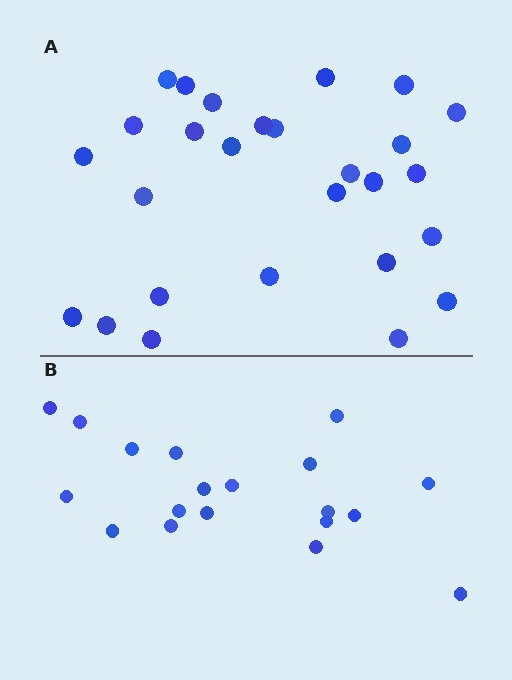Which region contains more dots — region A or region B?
Region A (the top region) has more dots.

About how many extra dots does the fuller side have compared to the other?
Region A has roughly 8 or so more dots than region B.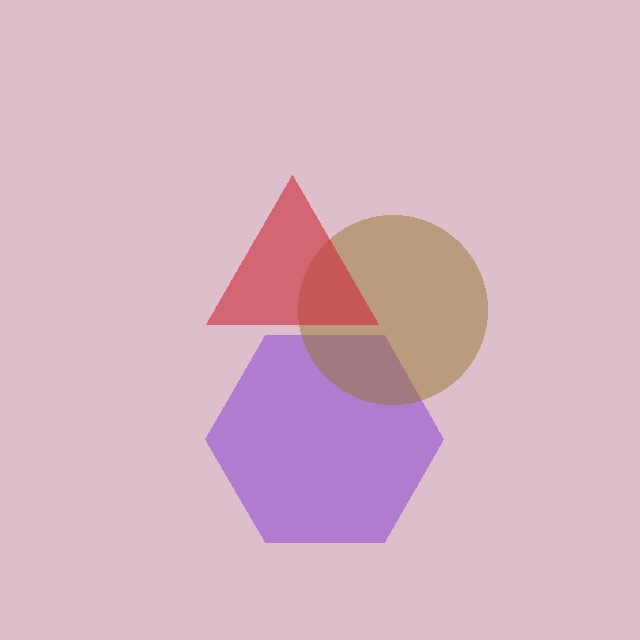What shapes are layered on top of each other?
The layered shapes are: a purple hexagon, a brown circle, a red triangle.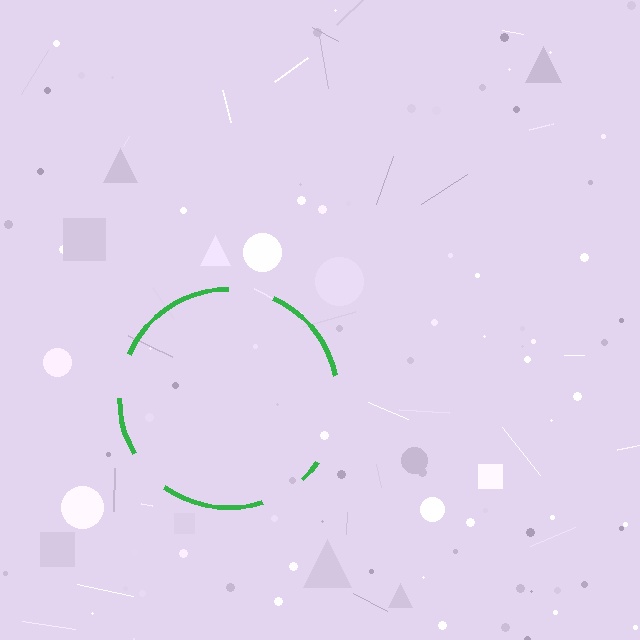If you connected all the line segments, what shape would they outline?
They would outline a circle.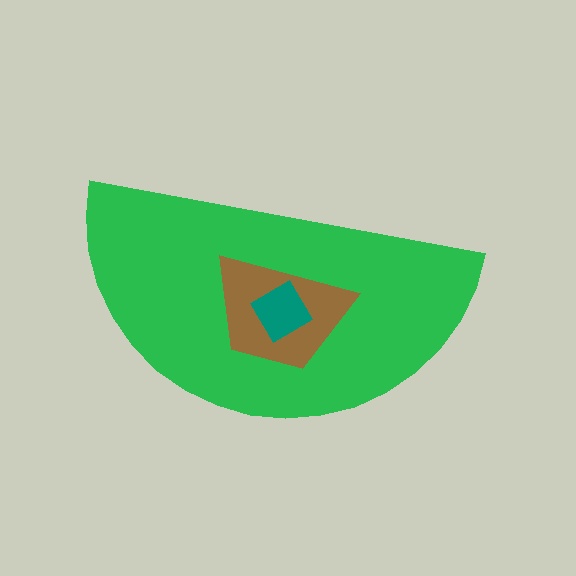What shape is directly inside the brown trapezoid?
The teal diamond.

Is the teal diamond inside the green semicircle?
Yes.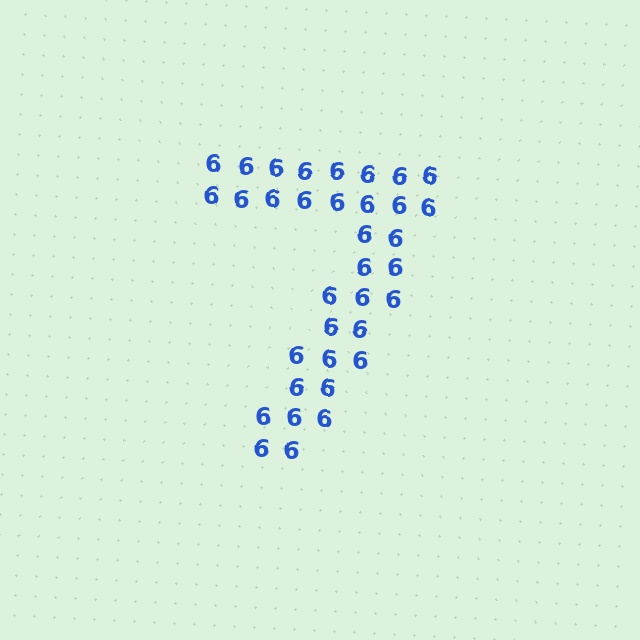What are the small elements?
The small elements are digit 6's.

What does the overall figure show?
The overall figure shows the digit 7.